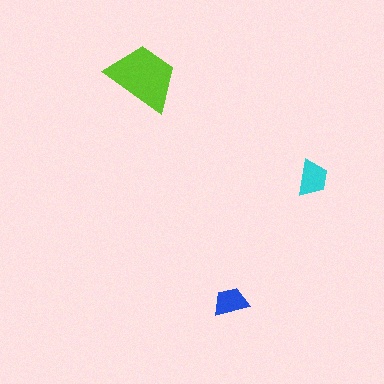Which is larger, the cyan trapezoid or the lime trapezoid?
The lime one.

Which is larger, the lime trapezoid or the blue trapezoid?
The lime one.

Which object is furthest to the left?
The lime trapezoid is leftmost.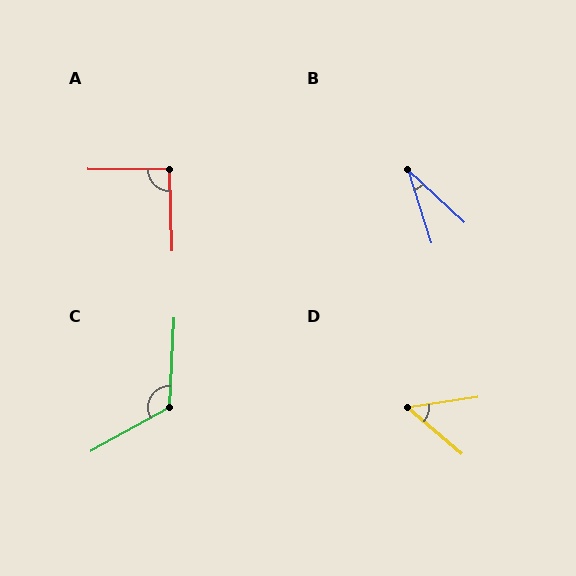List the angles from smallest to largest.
B (30°), D (49°), A (92°), C (121°).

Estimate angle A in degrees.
Approximately 92 degrees.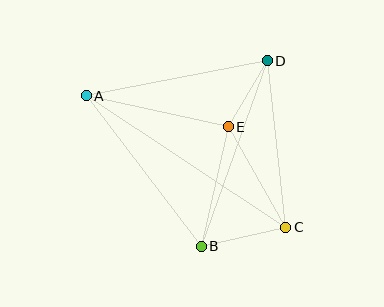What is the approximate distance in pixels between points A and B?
The distance between A and B is approximately 189 pixels.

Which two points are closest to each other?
Points D and E are closest to each other.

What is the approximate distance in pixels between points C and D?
The distance between C and D is approximately 168 pixels.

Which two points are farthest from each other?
Points A and C are farthest from each other.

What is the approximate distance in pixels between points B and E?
The distance between B and E is approximately 122 pixels.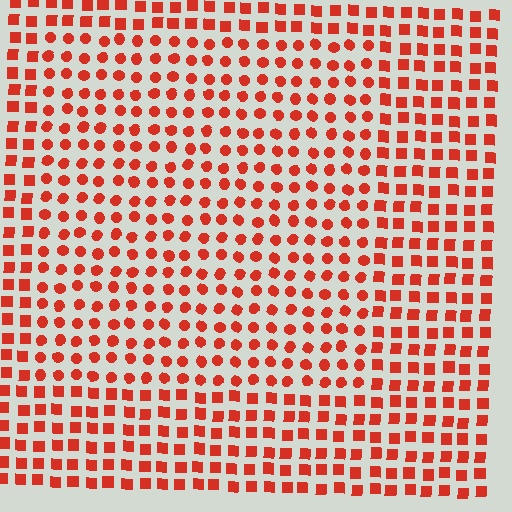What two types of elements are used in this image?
The image uses circles inside the rectangle region and squares outside it.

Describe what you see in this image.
The image is filled with small red elements arranged in a uniform grid. A rectangle-shaped region contains circles, while the surrounding area contains squares. The boundary is defined purely by the change in element shape.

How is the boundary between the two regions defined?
The boundary is defined by a change in element shape: circles inside vs. squares outside. All elements share the same color and spacing.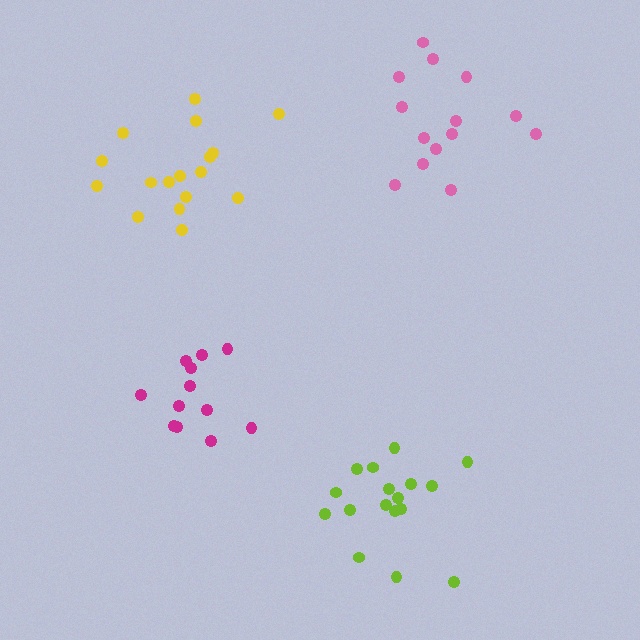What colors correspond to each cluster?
The clusters are colored: magenta, pink, lime, yellow.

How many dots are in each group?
Group 1: 12 dots, Group 2: 14 dots, Group 3: 17 dots, Group 4: 17 dots (60 total).